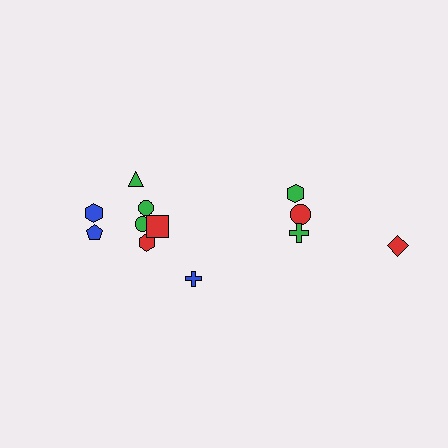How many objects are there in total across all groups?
There are 12 objects.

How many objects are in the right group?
There are 4 objects.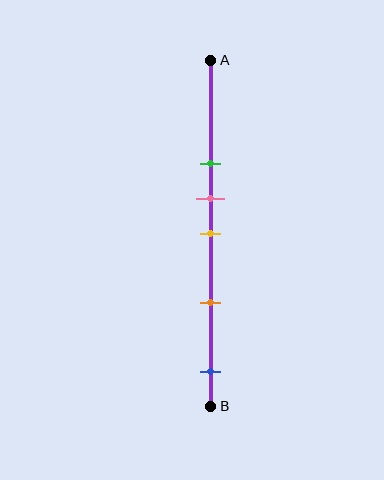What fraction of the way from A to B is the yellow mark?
The yellow mark is approximately 50% (0.5) of the way from A to B.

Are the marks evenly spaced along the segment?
No, the marks are not evenly spaced.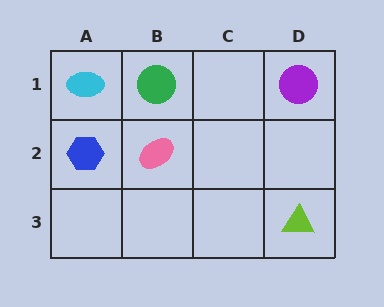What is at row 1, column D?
A purple circle.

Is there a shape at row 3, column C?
No, that cell is empty.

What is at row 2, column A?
A blue hexagon.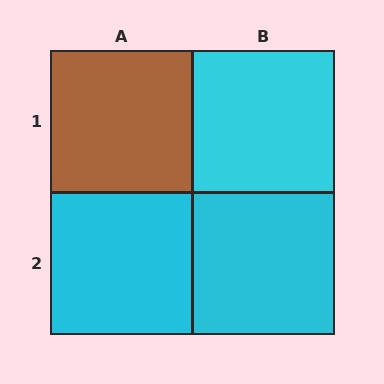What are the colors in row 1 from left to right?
Brown, cyan.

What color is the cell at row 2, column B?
Cyan.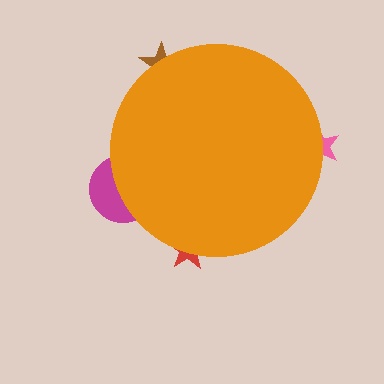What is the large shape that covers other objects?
An orange circle.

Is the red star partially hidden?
Yes, the red star is partially hidden behind the orange circle.